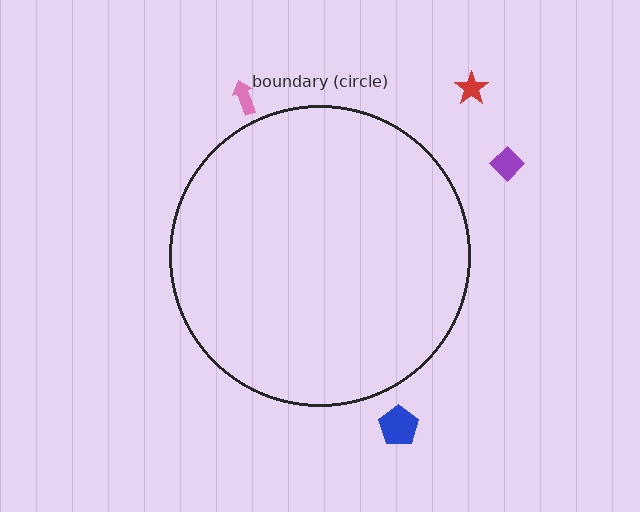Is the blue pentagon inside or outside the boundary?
Outside.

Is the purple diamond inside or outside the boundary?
Outside.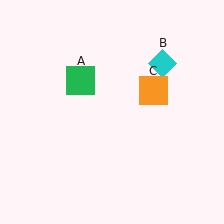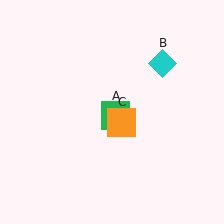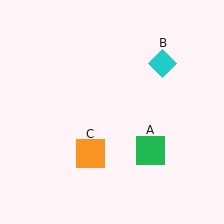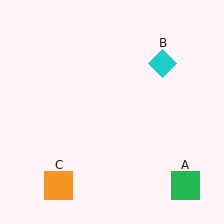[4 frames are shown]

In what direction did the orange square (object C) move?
The orange square (object C) moved down and to the left.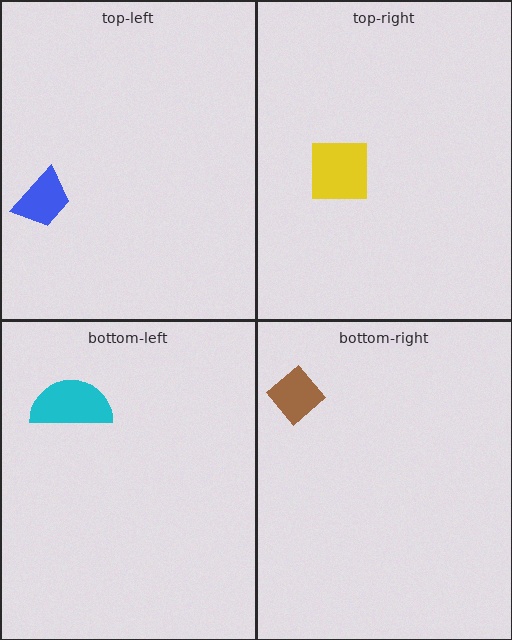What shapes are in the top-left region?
The blue trapezoid.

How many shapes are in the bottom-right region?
1.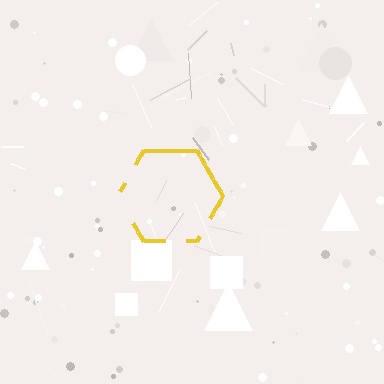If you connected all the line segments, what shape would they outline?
They would outline a hexagon.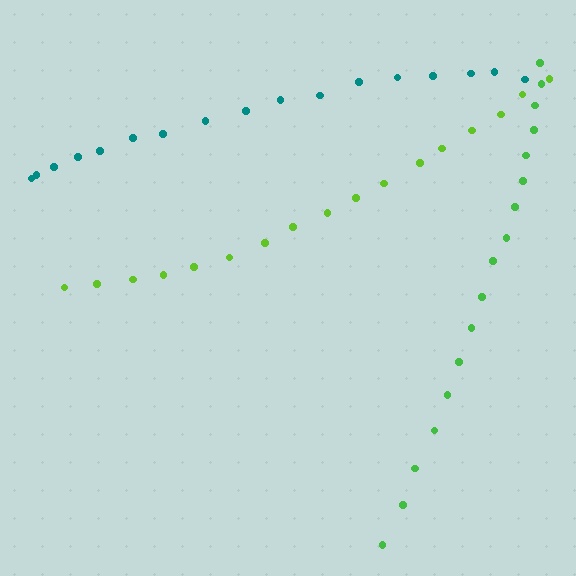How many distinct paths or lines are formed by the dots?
There are 3 distinct paths.